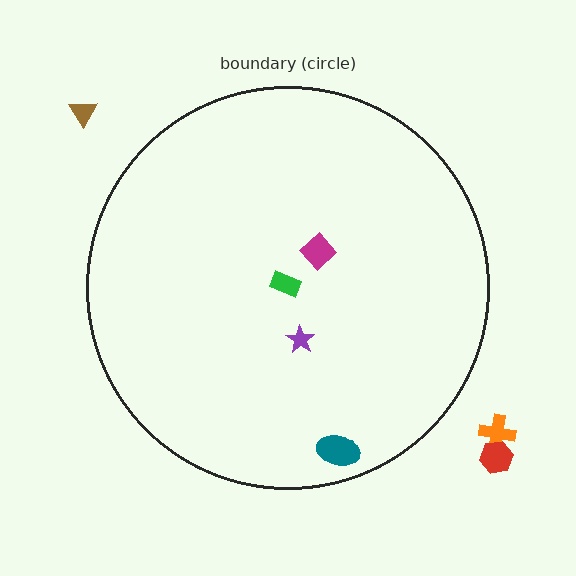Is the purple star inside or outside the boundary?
Inside.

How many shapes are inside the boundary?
4 inside, 3 outside.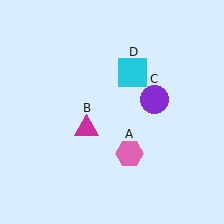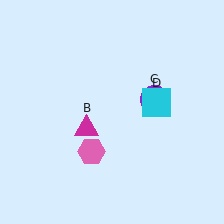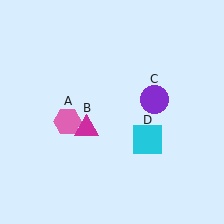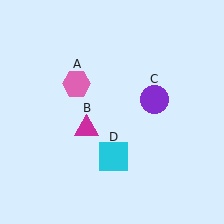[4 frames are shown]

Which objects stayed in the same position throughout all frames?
Magenta triangle (object B) and purple circle (object C) remained stationary.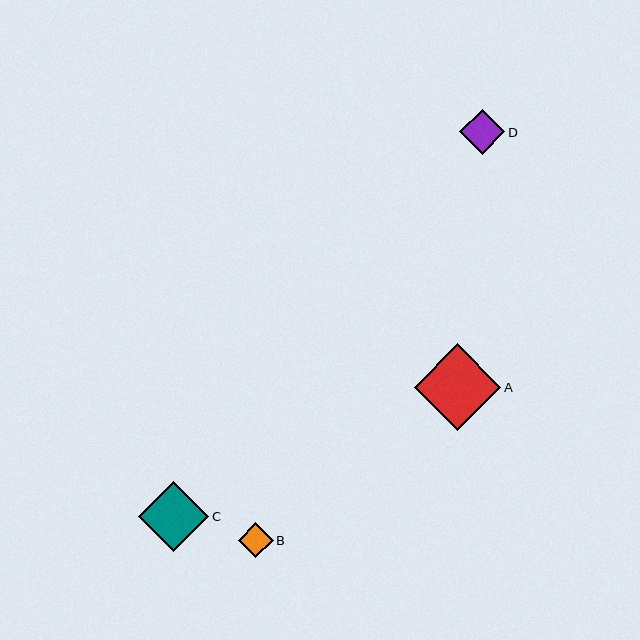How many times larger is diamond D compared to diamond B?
Diamond D is approximately 1.3 times the size of diamond B.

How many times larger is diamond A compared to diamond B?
Diamond A is approximately 2.5 times the size of diamond B.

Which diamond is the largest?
Diamond A is the largest with a size of approximately 87 pixels.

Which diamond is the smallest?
Diamond B is the smallest with a size of approximately 34 pixels.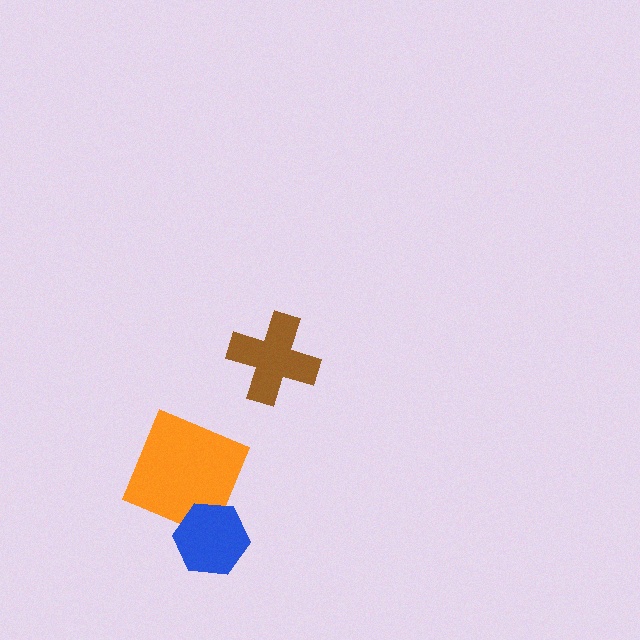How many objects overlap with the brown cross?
0 objects overlap with the brown cross.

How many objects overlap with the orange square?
1 object overlaps with the orange square.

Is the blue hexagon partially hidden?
No, no other shape covers it.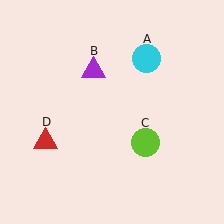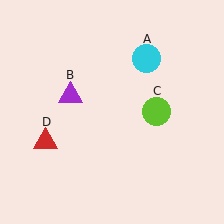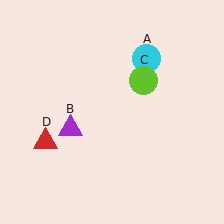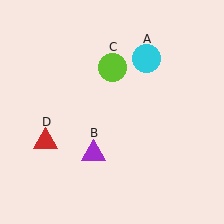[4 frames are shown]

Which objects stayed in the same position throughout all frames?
Cyan circle (object A) and red triangle (object D) remained stationary.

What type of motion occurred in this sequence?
The purple triangle (object B), lime circle (object C) rotated counterclockwise around the center of the scene.